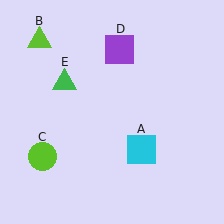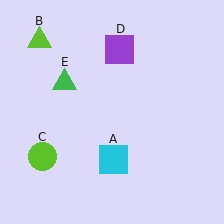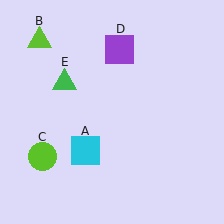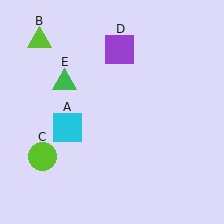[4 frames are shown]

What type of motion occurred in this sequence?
The cyan square (object A) rotated clockwise around the center of the scene.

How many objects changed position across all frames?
1 object changed position: cyan square (object A).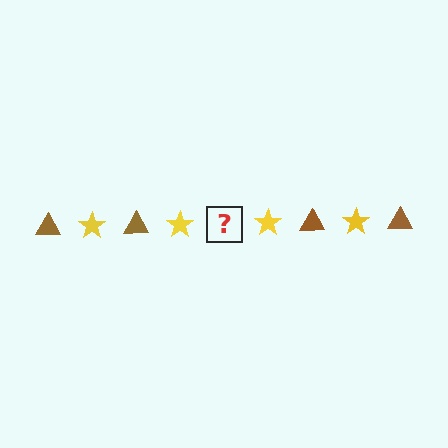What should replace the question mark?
The question mark should be replaced with a brown triangle.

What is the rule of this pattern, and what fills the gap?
The rule is that the pattern alternates between brown triangle and yellow star. The gap should be filled with a brown triangle.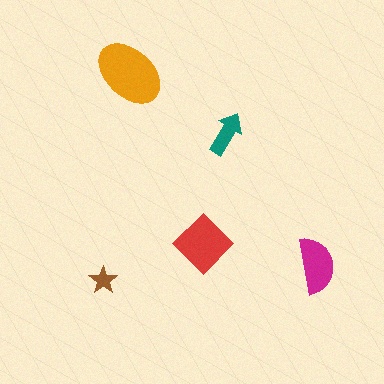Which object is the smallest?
The brown star.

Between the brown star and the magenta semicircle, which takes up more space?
The magenta semicircle.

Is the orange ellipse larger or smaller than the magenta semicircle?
Larger.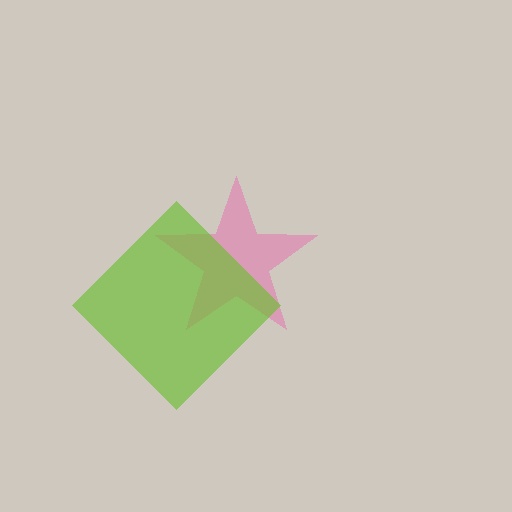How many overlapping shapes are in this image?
There are 2 overlapping shapes in the image.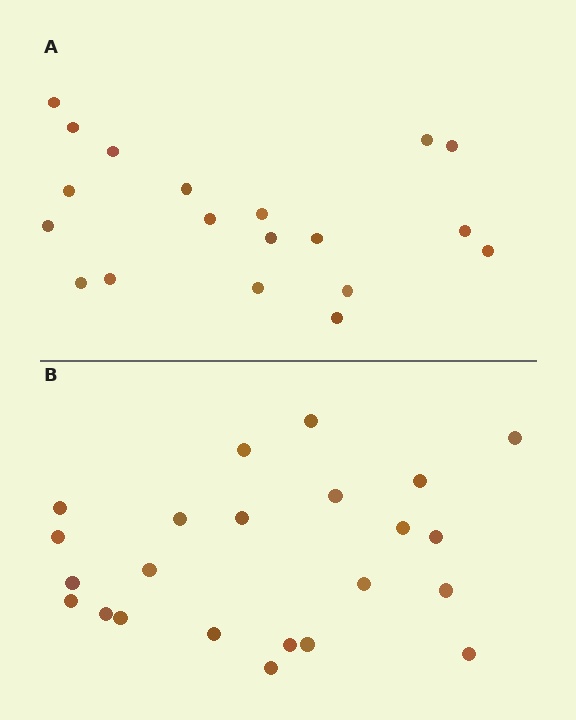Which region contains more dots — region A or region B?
Region B (the bottom region) has more dots.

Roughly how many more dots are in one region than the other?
Region B has about 4 more dots than region A.